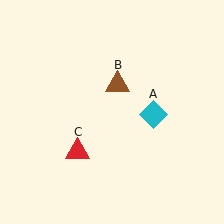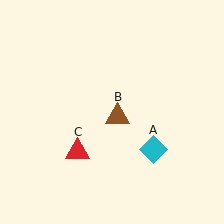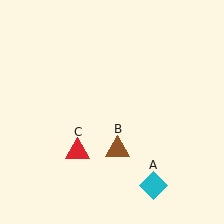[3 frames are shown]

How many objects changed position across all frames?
2 objects changed position: cyan diamond (object A), brown triangle (object B).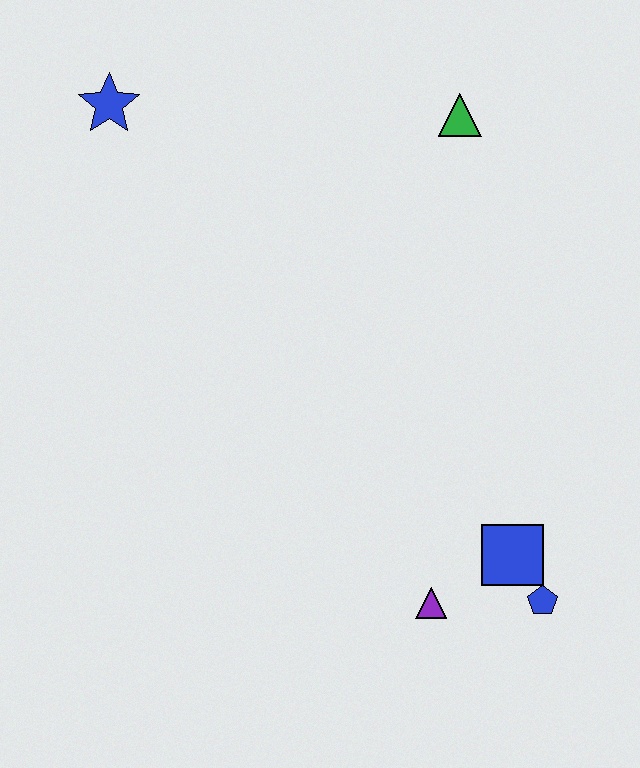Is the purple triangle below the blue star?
Yes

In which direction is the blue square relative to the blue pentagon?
The blue square is above the blue pentagon.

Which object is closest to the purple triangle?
The blue square is closest to the purple triangle.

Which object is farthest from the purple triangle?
The blue star is farthest from the purple triangle.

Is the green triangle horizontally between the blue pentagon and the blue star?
Yes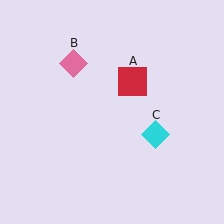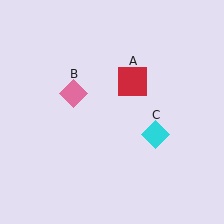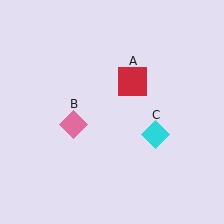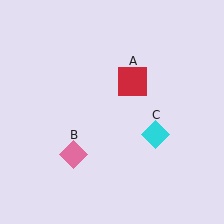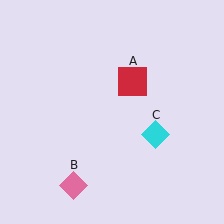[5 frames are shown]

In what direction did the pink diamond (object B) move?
The pink diamond (object B) moved down.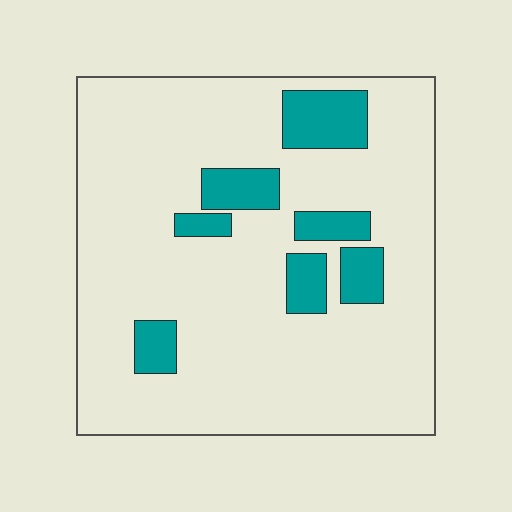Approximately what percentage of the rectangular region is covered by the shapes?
Approximately 15%.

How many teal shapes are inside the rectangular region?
7.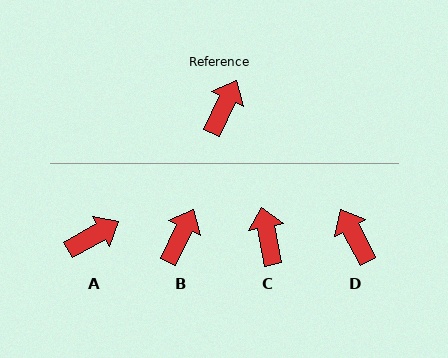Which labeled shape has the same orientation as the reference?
B.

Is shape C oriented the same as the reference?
No, it is off by about 36 degrees.